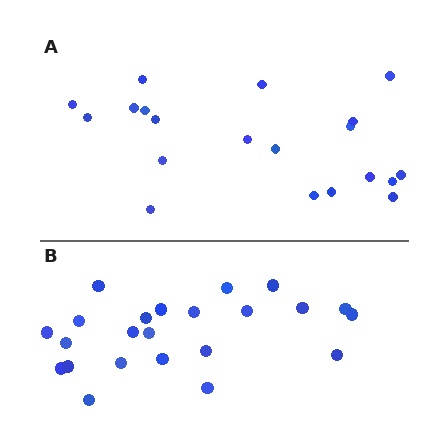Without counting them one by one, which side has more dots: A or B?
Region B (the bottom region) has more dots.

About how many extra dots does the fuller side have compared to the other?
Region B has just a few more — roughly 2 or 3 more dots than region A.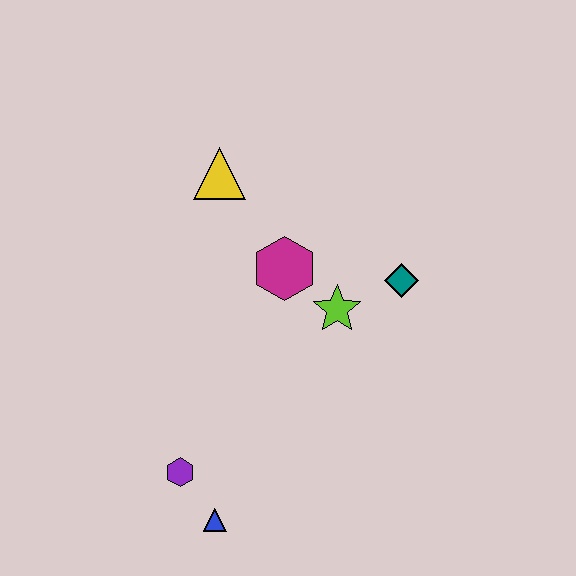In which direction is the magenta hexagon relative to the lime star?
The magenta hexagon is to the left of the lime star.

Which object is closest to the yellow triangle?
The magenta hexagon is closest to the yellow triangle.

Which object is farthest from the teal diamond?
The blue triangle is farthest from the teal diamond.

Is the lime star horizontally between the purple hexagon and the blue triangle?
No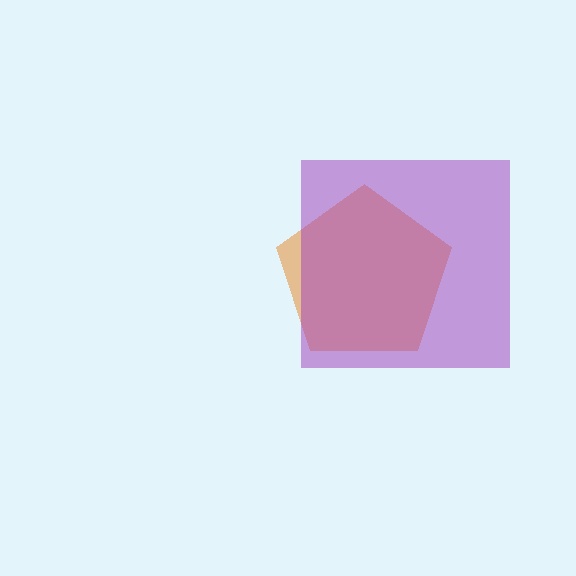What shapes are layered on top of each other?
The layered shapes are: an orange pentagon, a purple square.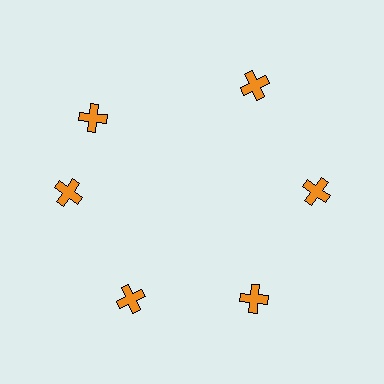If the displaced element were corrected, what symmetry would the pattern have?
It would have 6-fold rotational symmetry — the pattern would map onto itself every 60 degrees.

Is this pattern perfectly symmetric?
No. The 6 orange crosses are arranged in a ring, but one element near the 11 o'clock position is rotated out of alignment along the ring, breaking the 6-fold rotational symmetry.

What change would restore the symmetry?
The symmetry would be restored by rotating it back into even spacing with its neighbors so that all 6 crosses sit at equal angles and equal distance from the center.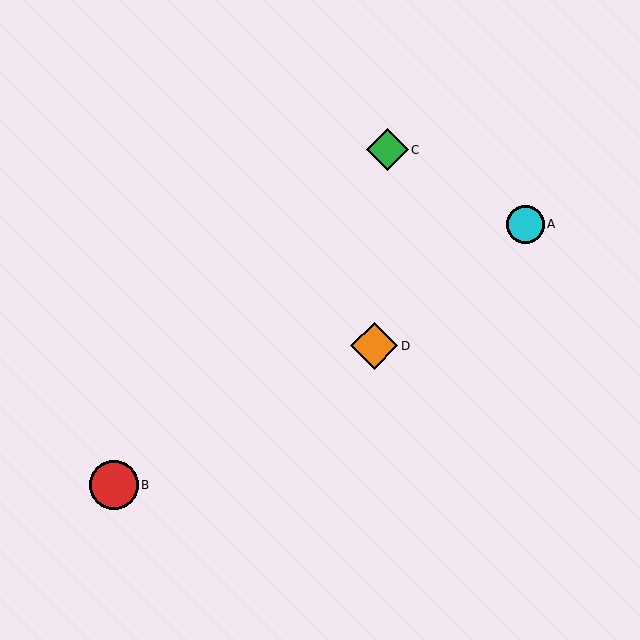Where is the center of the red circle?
The center of the red circle is at (114, 485).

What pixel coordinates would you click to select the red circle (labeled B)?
Click at (114, 485) to select the red circle B.